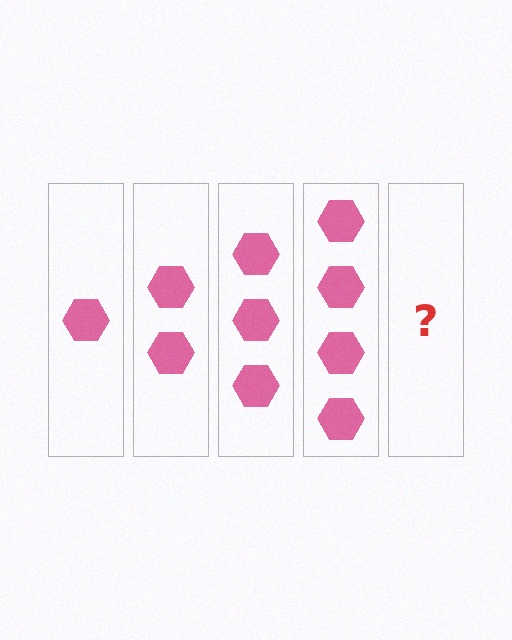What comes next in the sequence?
The next element should be 5 hexagons.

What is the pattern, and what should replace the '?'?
The pattern is that each step adds one more hexagon. The '?' should be 5 hexagons.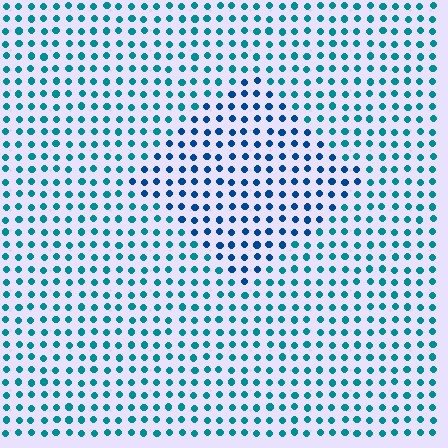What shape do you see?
I see a diamond.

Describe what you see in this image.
The image is filled with small teal elements in a uniform arrangement. A diamond-shaped region is visible where the elements are tinted to a slightly different hue, forming a subtle color boundary.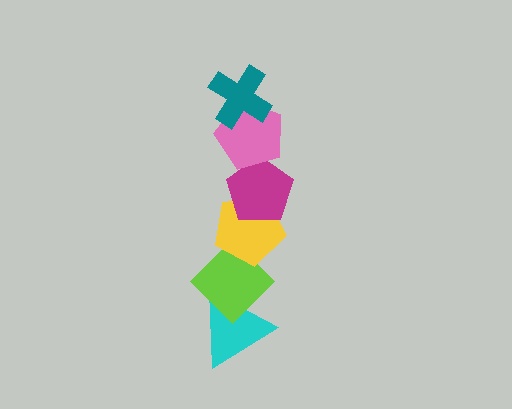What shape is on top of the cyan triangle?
The lime diamond is on top of the cyan triangle.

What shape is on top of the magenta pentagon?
The pink pentagon is on top of the magenta pentagon.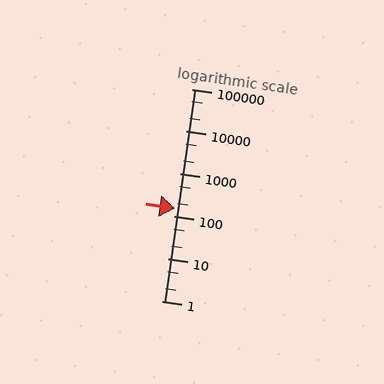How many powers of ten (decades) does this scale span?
The scale spans 5 decades, from 1 to 100000.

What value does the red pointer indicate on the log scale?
The pointer indicates approximately 150.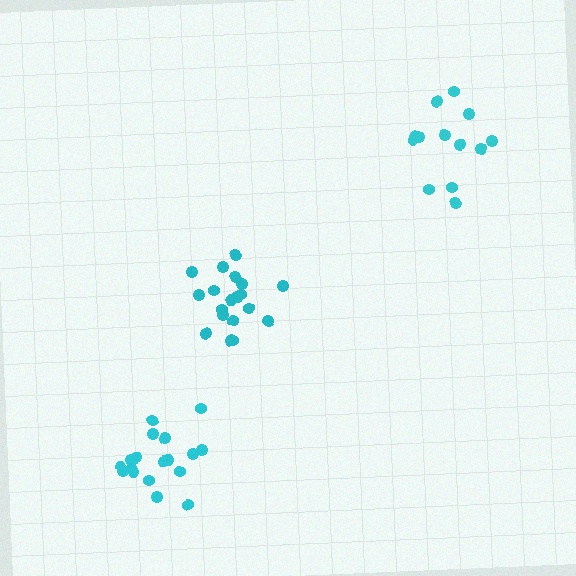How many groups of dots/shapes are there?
There are 3 groups.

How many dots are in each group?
Group 1: 19 dots, Group 2: 18 dots, Group 3: 13 dots (50 total).